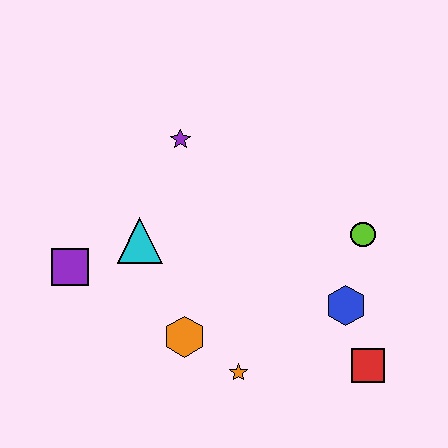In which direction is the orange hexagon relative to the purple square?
The orange hexagon is to the right of the purple square.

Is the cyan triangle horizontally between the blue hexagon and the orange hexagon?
No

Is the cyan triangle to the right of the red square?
No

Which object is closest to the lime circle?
The blue hexagon is closest to the lime circle.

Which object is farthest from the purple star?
The red square is farthest from the purple star.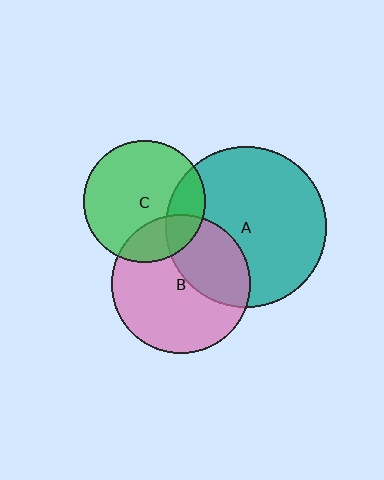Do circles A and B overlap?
Yes.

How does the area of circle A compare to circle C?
Approximately 1.7 times.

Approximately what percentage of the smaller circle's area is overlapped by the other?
Approximately 35%.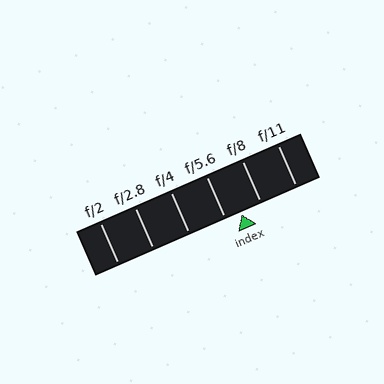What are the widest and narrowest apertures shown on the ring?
The widest aperture shown is f/2 and the narrowest is f/11.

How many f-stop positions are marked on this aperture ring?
There are 6 f-stop positions marked.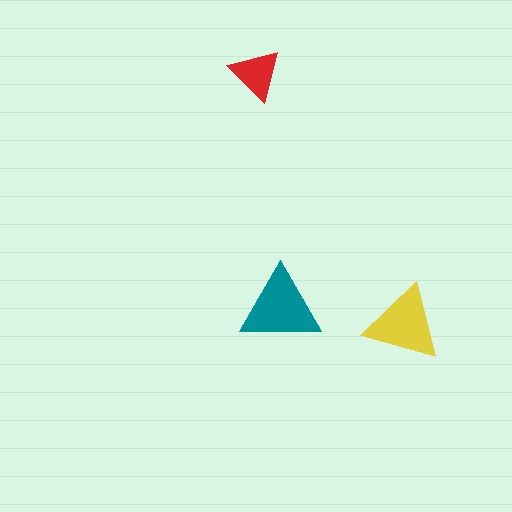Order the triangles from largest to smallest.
the teal one, the yellow one, the red one.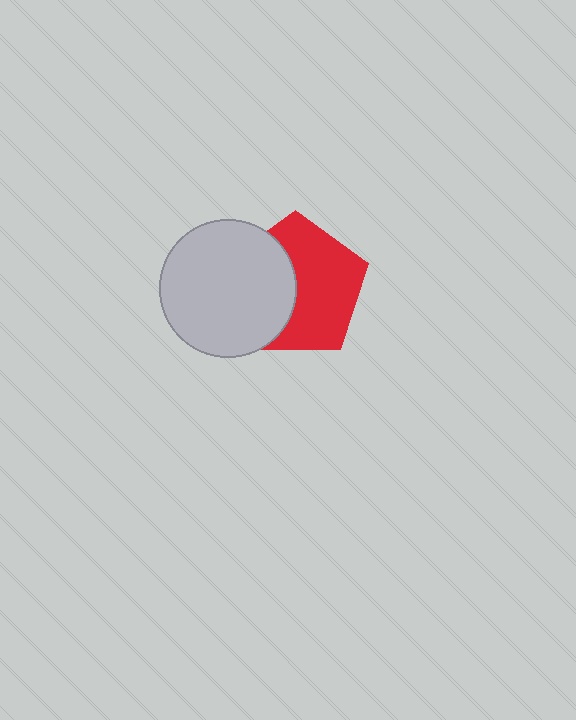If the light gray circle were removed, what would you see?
You would see the complete red pentagon.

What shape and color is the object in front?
The object in front is a light gray circle.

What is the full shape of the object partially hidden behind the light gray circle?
The partially hidden object is a red pentagon.